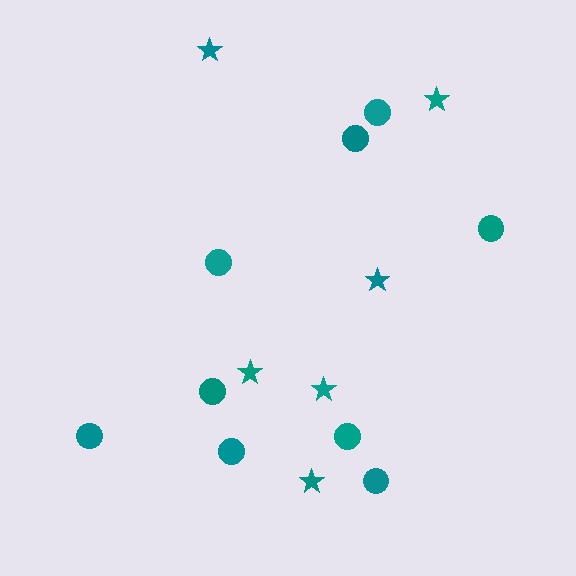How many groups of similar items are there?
There are 2 groups: one group of stars (6) and one group of circles (9).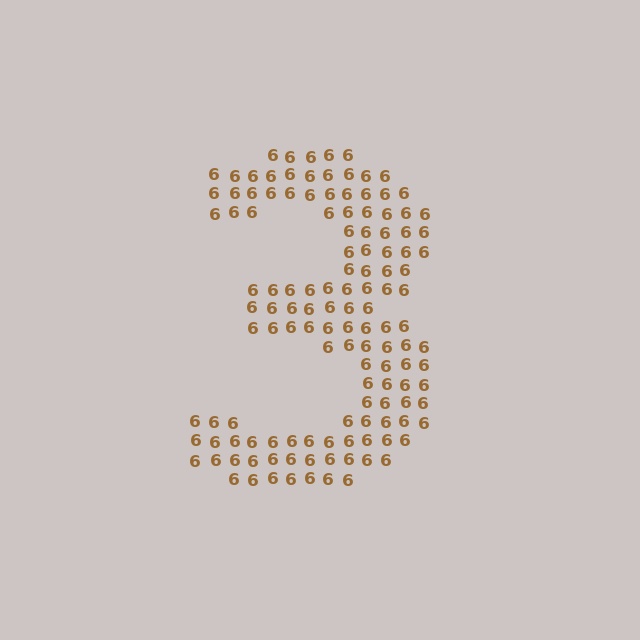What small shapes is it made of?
It is made of small digit 6's.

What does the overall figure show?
The overall figure shows the digit 3.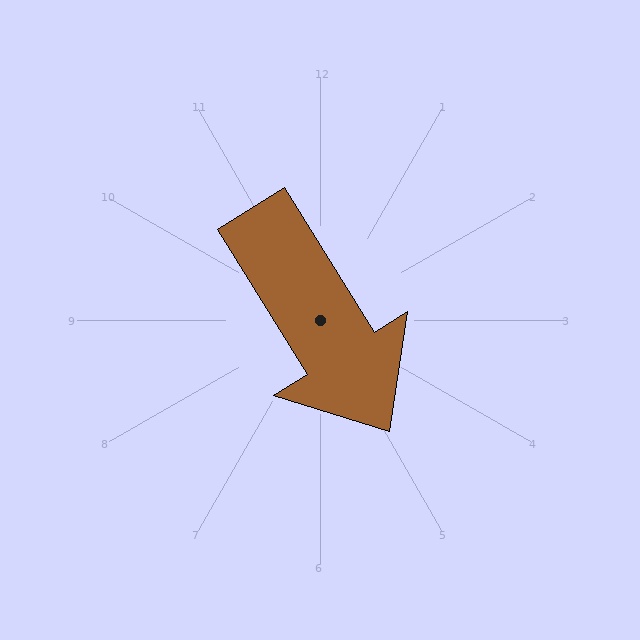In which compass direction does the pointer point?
Southeast.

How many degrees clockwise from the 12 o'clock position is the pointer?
Approximately 148 degrees.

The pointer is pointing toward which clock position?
Roughly 5 o'clock.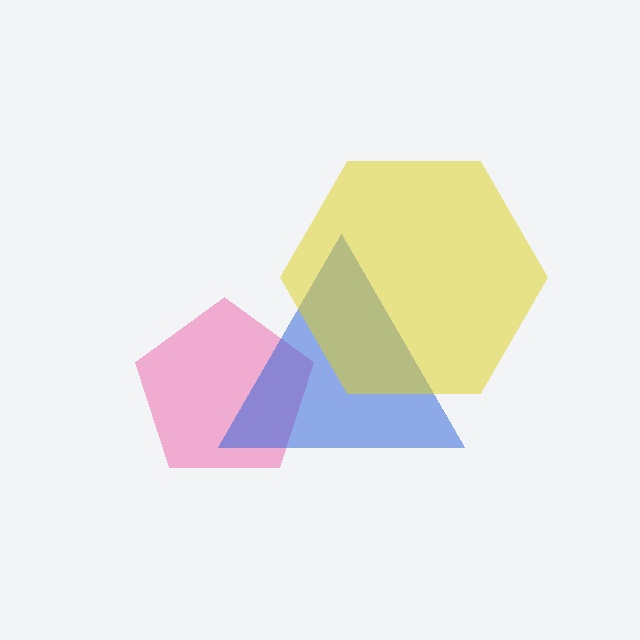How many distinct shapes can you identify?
There are 3 distinct shapes: a pink pentagon, a blue triangle, a yellow hexagon.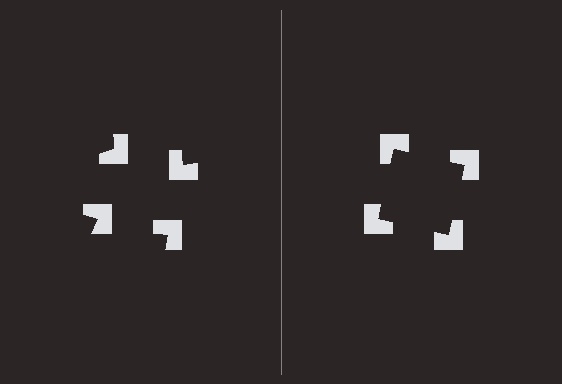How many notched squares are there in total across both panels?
8 — 4 on each side.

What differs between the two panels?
The notched squares are positioned identically on both sides; only the wedge orientations differ. On the right they align to a square; on the left they are misaligned.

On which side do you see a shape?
An illusory square appears on the right side. On the left side the wedge cuts are rotated, so no coherent shape forms.